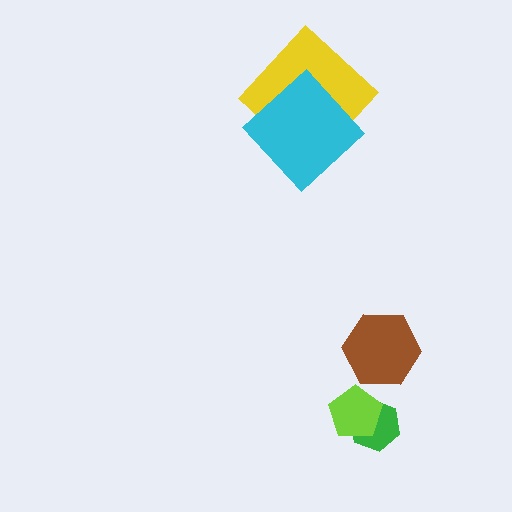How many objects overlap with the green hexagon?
1 object overlaps with the green hexagon.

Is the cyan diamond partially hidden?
No, no other shape covers it.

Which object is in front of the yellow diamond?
The cyan diamond is in front of the yellow diamond.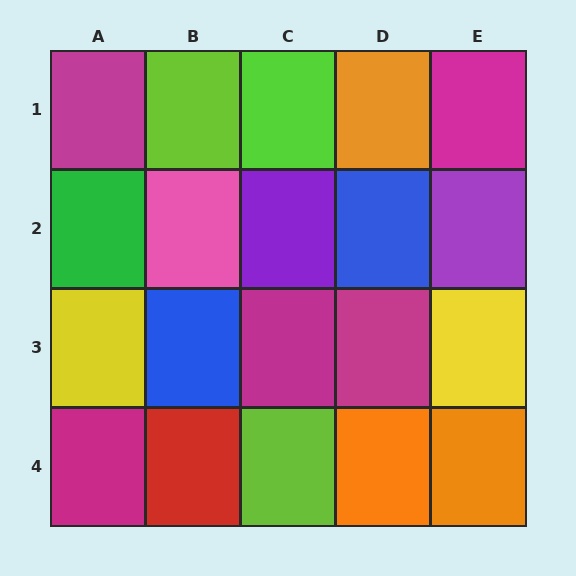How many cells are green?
1 cell is green.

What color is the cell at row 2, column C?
Purple.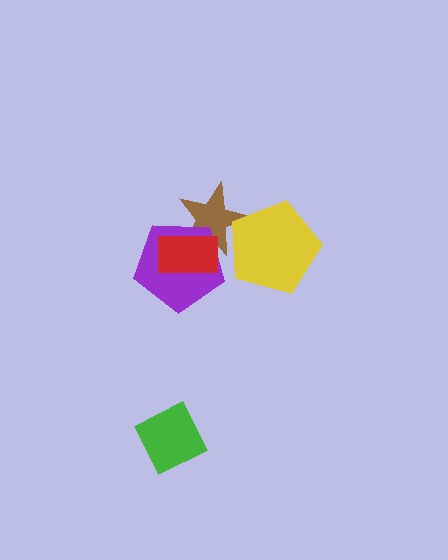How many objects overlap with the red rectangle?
2 objects overlap with the red rectangle.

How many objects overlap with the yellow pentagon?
1 object overlaps with the yellow pentagon.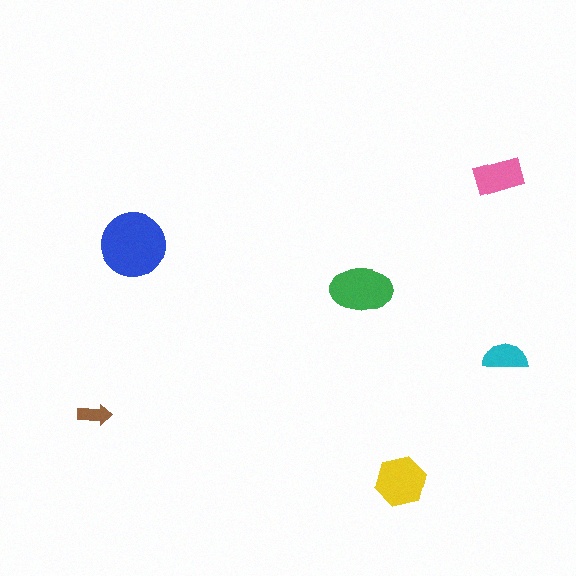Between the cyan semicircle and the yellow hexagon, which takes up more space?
The yellow hexagon.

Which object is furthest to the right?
The cyan semicircle is rightmost.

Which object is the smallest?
The brown arrow.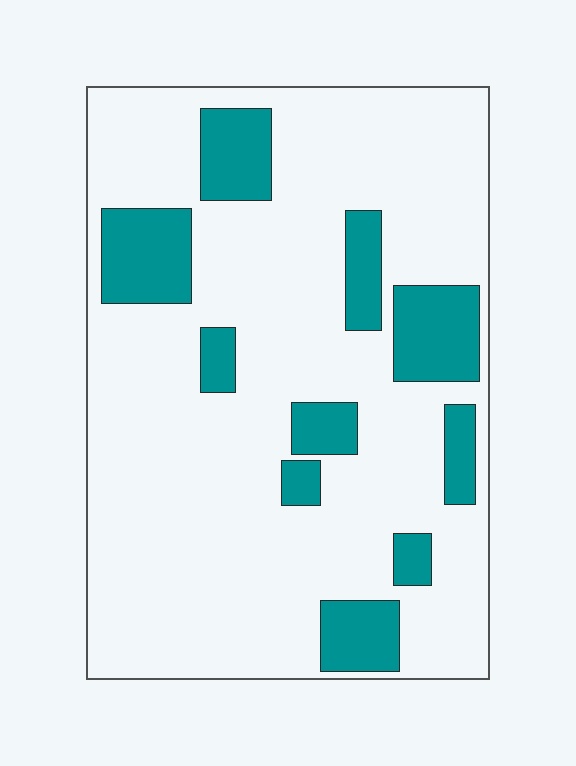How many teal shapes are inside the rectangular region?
10.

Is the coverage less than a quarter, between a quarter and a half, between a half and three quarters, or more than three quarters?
Less than a quarter.